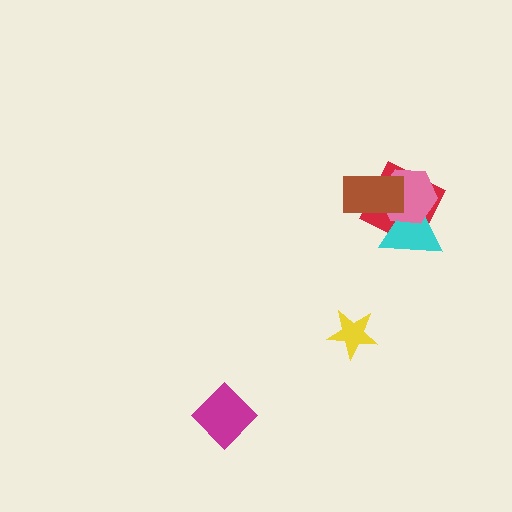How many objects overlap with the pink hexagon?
3 objects overlap with the pink hexagon.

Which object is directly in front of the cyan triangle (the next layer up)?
The pink hexagon is directly in front of the cyan triangle.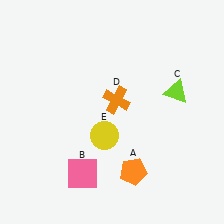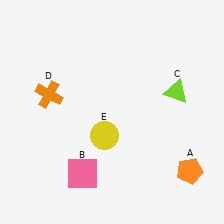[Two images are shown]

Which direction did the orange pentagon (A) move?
The orange pentagon (A) moved right.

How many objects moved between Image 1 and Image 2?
2 objects moved between the two images.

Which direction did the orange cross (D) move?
The orange cross (D) moved left.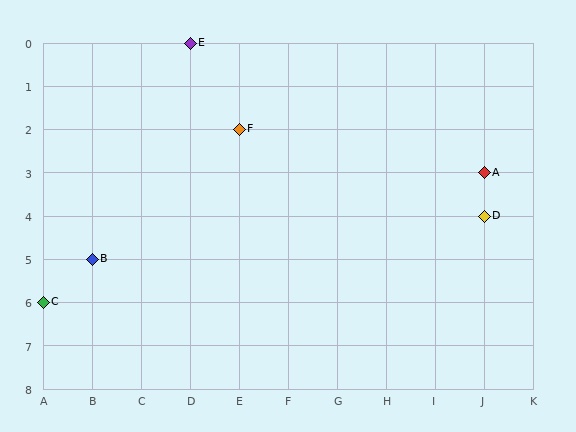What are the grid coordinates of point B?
Point B is at grid coordinates (B, 5).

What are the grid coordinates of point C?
Point C is at grid coordinates (A, 6).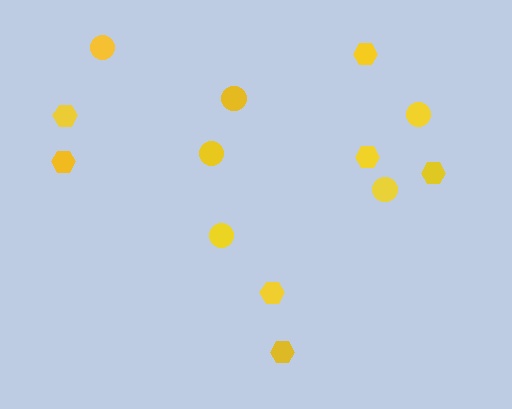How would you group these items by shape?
There are 2 groups: one group of circles (6) and one group of hexagons (7).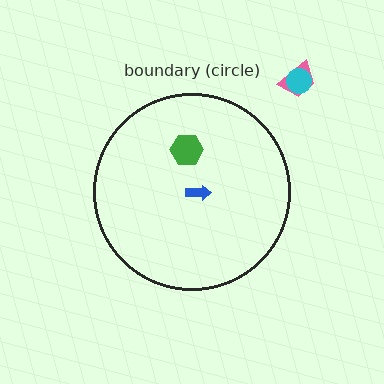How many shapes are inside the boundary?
2 inside, 2 outside.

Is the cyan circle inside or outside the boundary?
Outside.